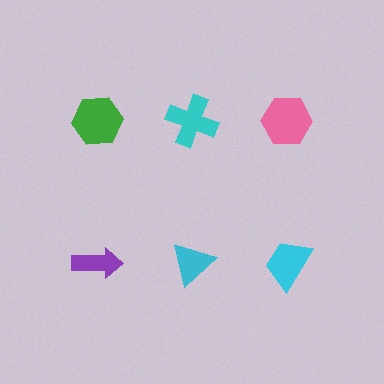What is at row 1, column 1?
A green hexagon.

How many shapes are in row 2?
3 shapes.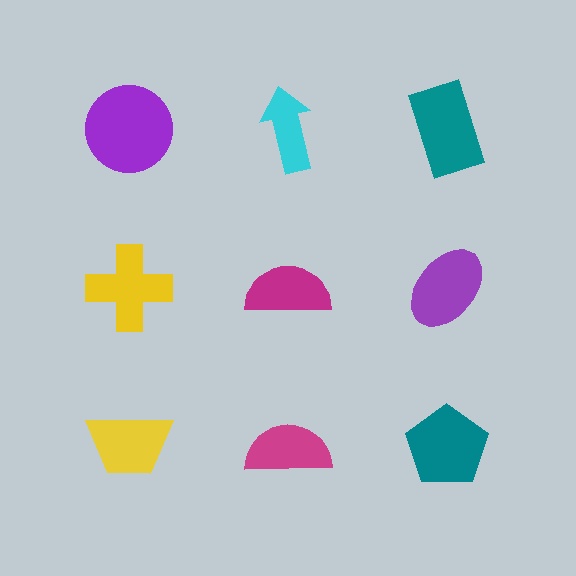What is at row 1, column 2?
A cyan arrow.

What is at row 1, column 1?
A purple circle.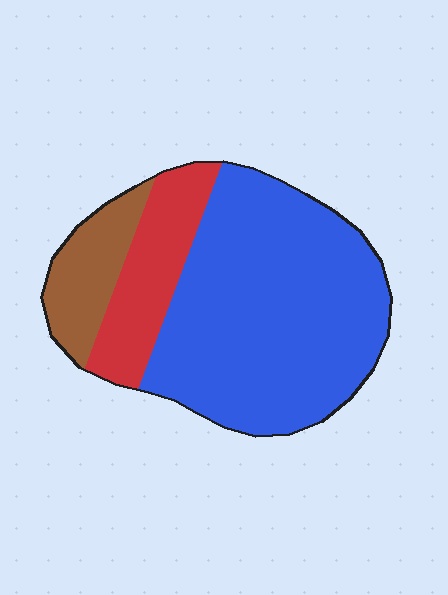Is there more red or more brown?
Red.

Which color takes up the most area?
Blue, at roughly 65%.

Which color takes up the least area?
Brown, at roughly 15%.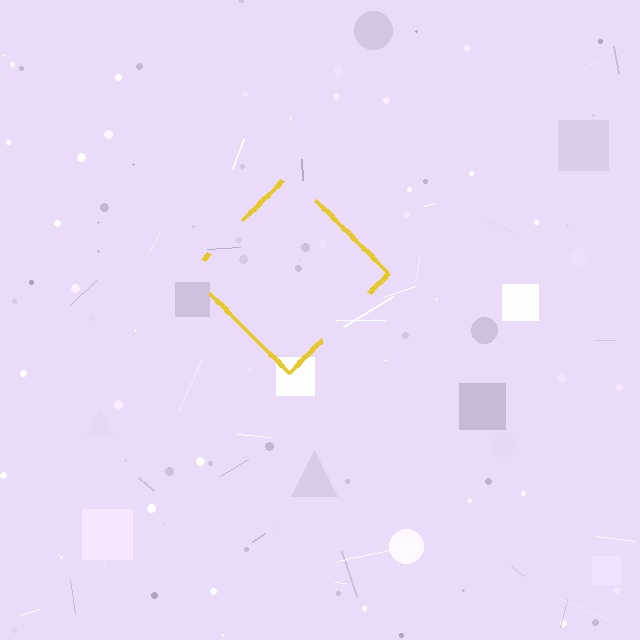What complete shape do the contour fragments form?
The contour fragments form a diamond.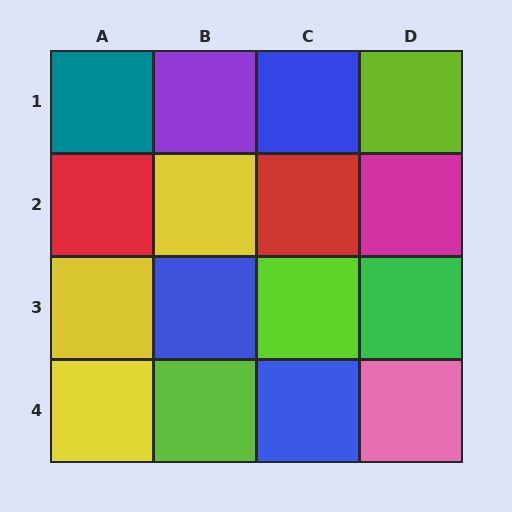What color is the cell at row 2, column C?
Red.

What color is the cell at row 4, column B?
Lime.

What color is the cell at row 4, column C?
Blue.